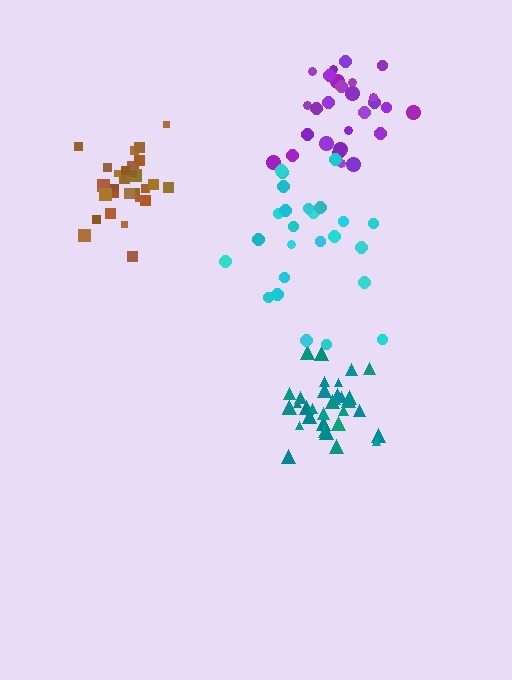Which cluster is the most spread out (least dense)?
Cyan.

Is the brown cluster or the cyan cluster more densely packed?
Brown.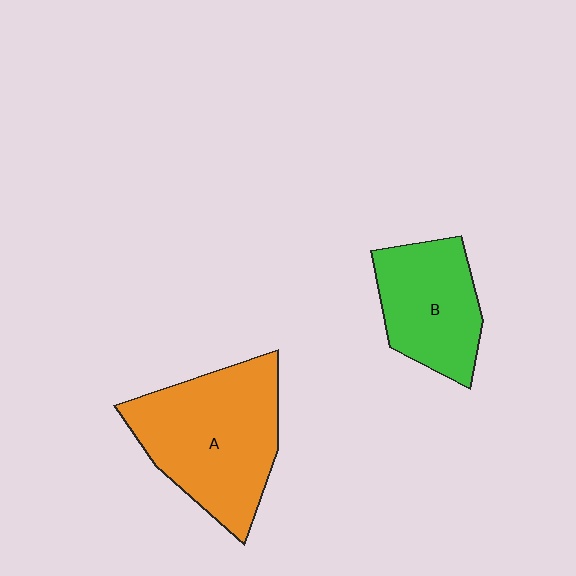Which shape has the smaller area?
Shape B (green).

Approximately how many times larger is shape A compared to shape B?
Approximately 1.5 times.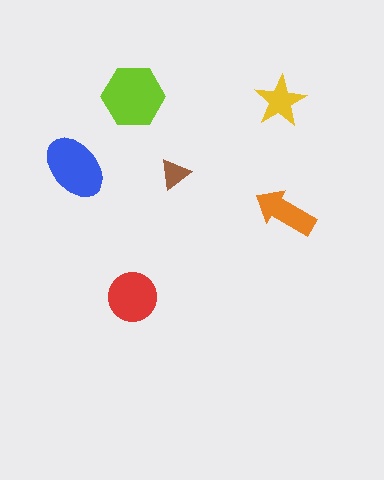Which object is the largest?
The lime hexagon.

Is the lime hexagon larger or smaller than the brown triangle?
Larger.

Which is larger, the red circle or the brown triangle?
The red circle.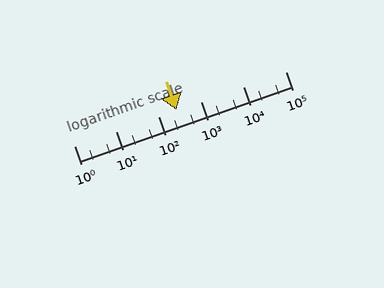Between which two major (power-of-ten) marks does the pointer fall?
The pointer is between 100 and 1000.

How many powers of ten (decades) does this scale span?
The scale spans 5 decades, from 1 to 100000.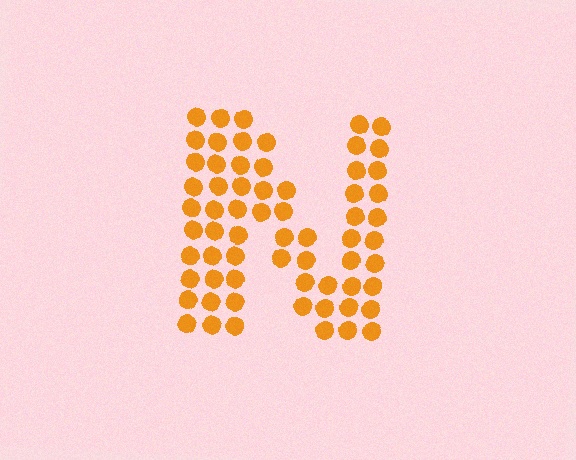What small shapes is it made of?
It is made of small circles.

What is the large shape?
The large shape is the letter N.